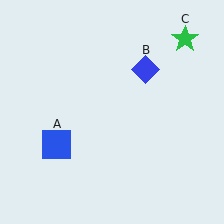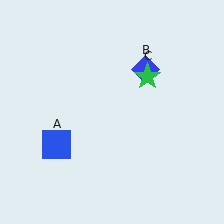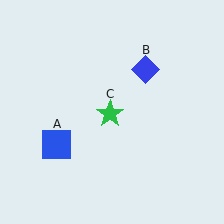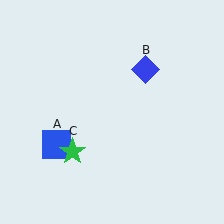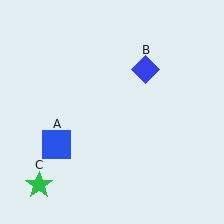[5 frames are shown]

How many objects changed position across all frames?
1 object changed position: green star (object C).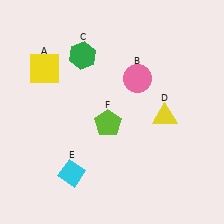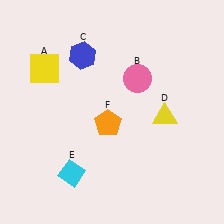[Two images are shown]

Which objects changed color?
C changed from green to blue. F changed from lime to orange.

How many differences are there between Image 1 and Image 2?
There are 2 differences between the two images.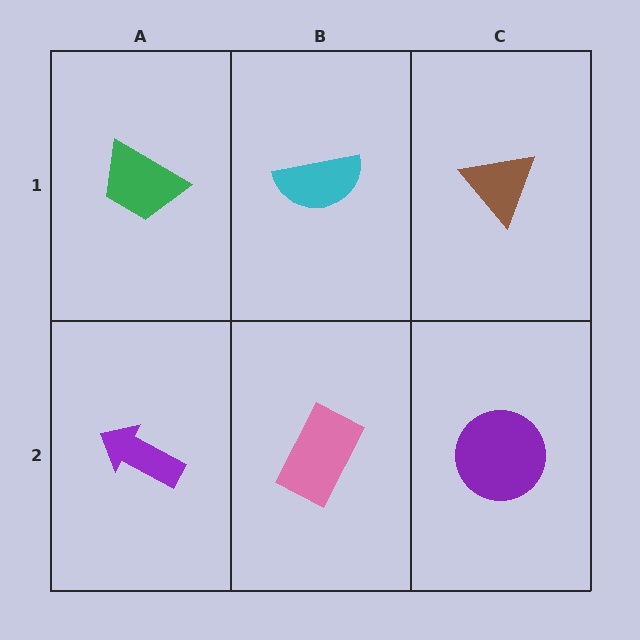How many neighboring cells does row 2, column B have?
3.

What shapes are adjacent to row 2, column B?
A cyan semicircle (row 1, column B), a purple arrow (row 2, column A), a purple circle (row 2, column C).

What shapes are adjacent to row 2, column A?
A green trapezoid (row 1, column A), a pink rectangle (row 2, column B).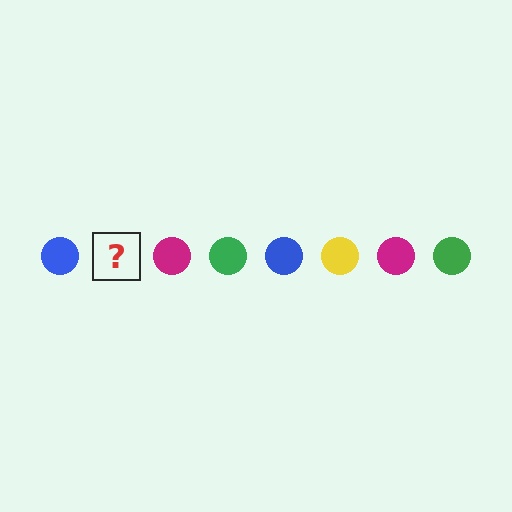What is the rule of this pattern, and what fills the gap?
The rule is that the pattern cycles through blue, yellow, magenta, green circles. The gap should be filled with a yellow circle.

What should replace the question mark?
The question mark should be replaced with a yellow circle.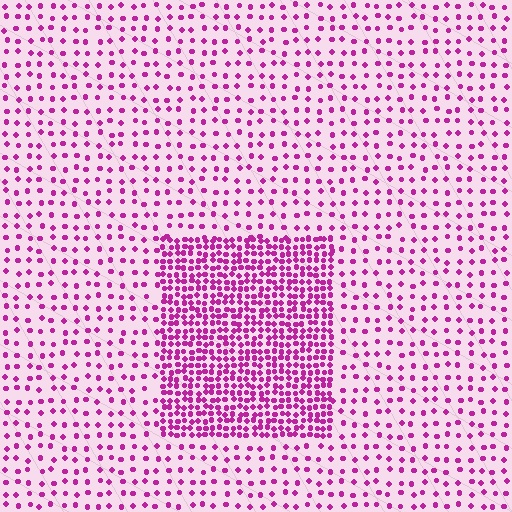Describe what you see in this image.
The image contains small magenta elements arranged at two different densities. A rectangle-shaped region is visible where the elements are more densely packed than the surrounding area.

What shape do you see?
I see a rectangle.